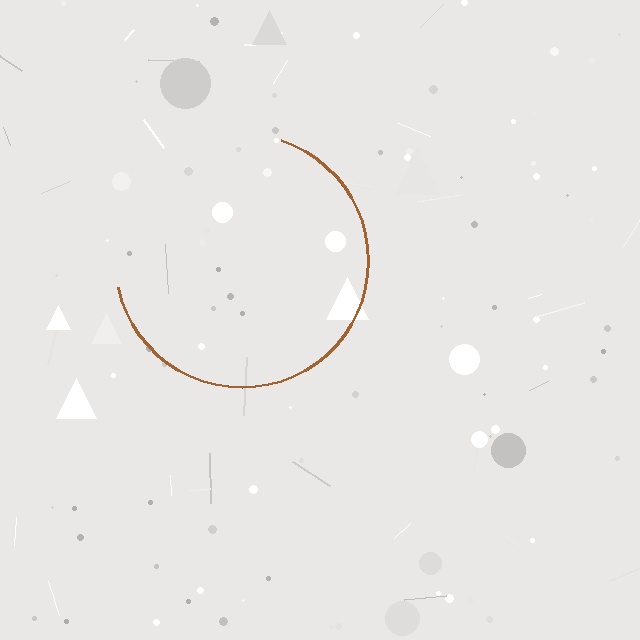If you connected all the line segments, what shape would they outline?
They would outline a circle.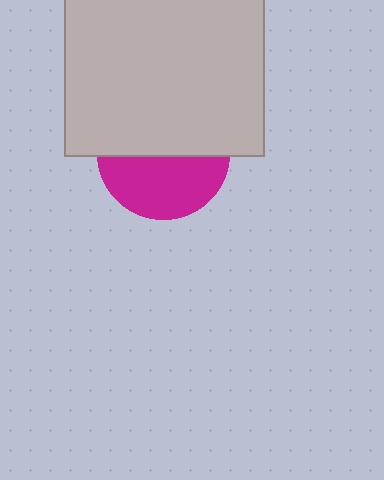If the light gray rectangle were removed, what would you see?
You would see the complete magenta circle.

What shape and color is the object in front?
The object in front is a light gray rectangle.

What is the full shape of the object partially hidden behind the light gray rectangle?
The partially hidden object is a magenta circle.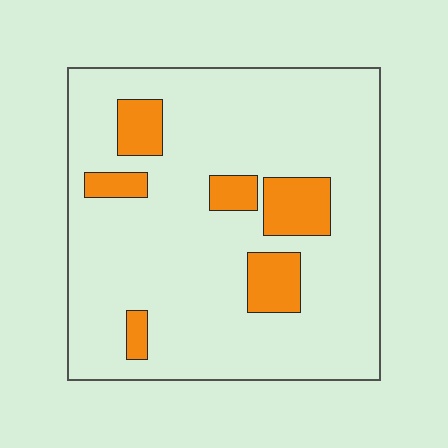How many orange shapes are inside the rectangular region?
6.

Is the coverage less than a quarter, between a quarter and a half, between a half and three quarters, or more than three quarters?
Less than a quarter.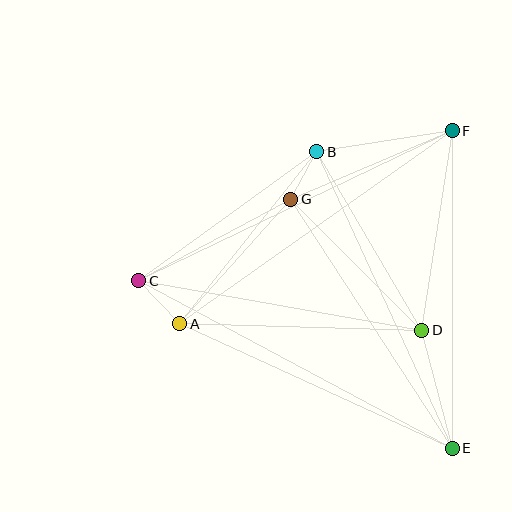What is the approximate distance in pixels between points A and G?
The distance between A and G is approximately 167 pixels.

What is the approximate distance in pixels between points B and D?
The distance between B and D is approximately 207 pixels.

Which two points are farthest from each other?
Points C and E are farthest from each other.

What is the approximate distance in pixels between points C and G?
The distance between C and G is approximately 172 pixels.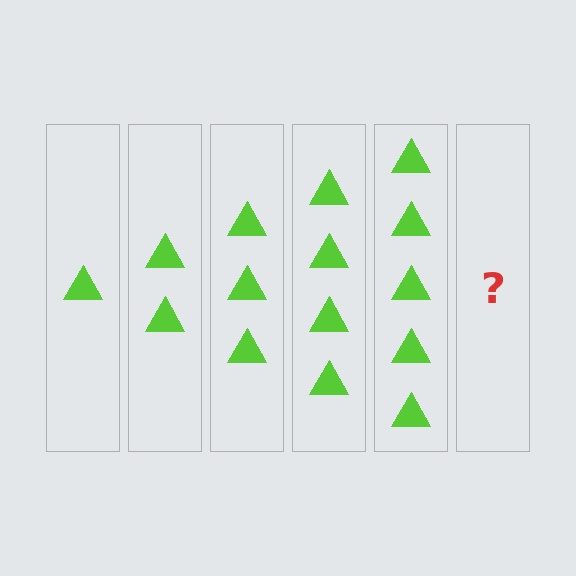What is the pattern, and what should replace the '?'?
The pattern is that each step adds one more triangle. The '?' should be 6 triangles.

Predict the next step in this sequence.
The next step is 6 triangles.